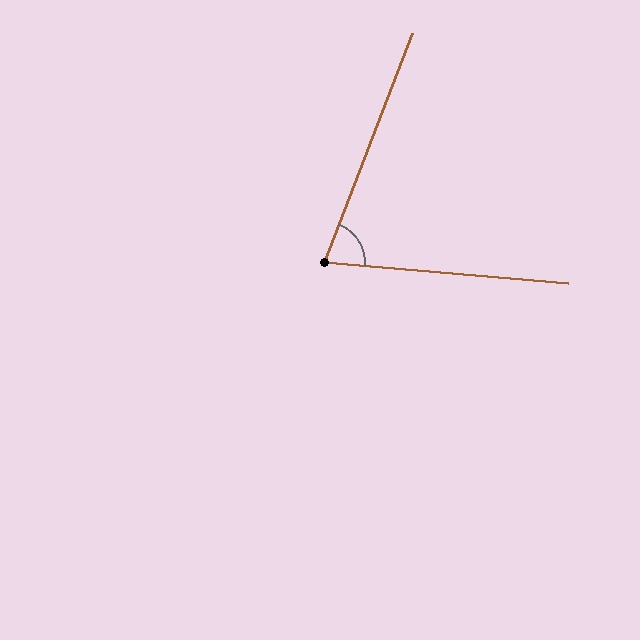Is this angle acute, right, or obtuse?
It is acute.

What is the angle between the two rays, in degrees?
Approximately 74 degrees.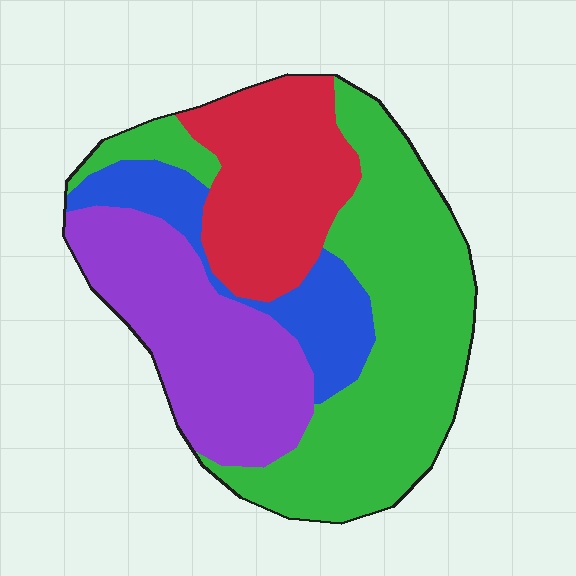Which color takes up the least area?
Blue, at roughly 15%.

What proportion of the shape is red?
Red takes up less than a quarter of the shape.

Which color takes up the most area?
Green, at roughly 40%.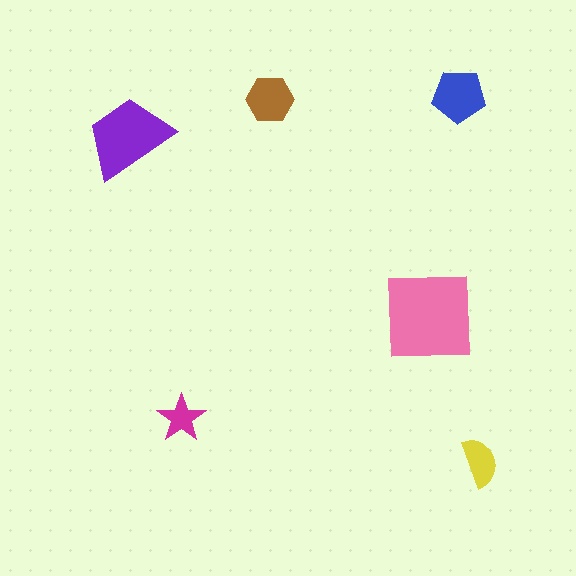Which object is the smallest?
The magenta star.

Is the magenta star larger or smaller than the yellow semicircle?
Smaller.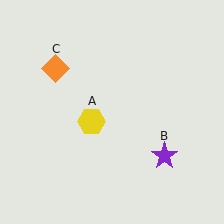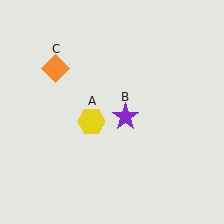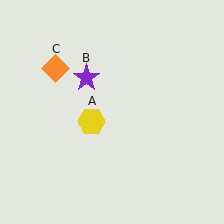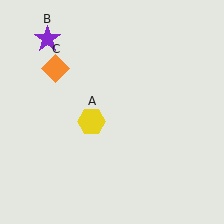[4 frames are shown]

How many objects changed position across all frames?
1 object changed position: purple star (object B).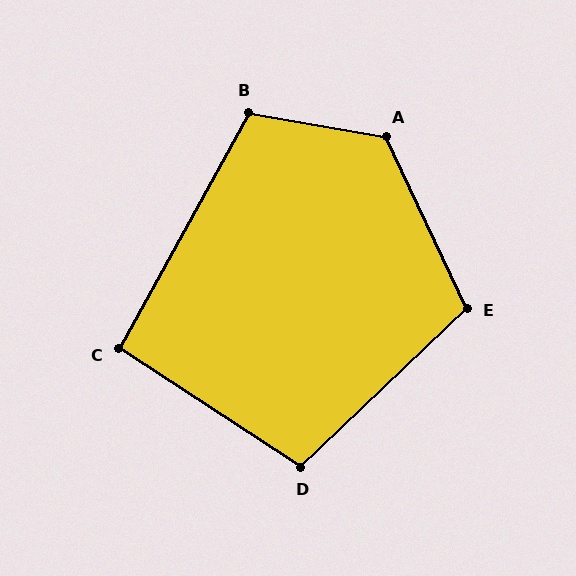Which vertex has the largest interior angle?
A, at approximately 125 degrees.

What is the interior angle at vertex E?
Approximately 109 degrees (obtuse).